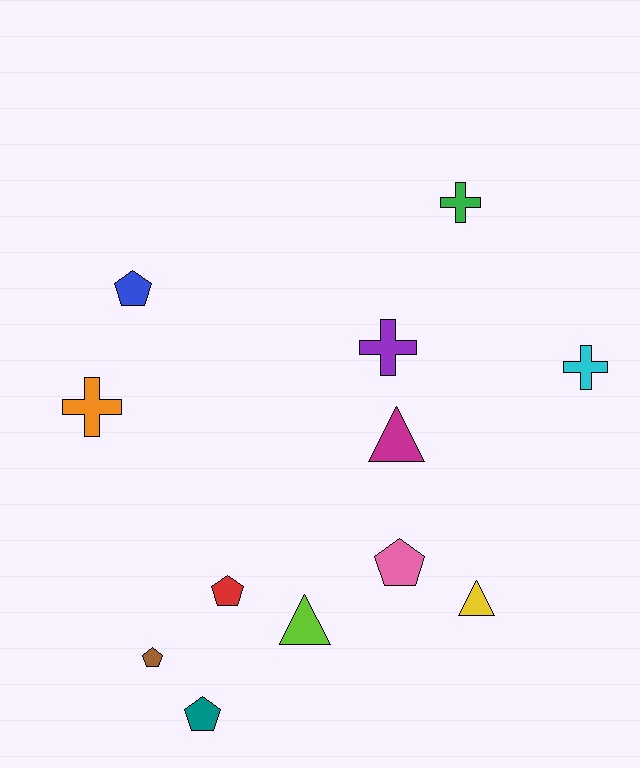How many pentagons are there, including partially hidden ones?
There are 5 pentagons.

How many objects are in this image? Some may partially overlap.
There are 12 objects.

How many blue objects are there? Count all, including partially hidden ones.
There is 1 blue object.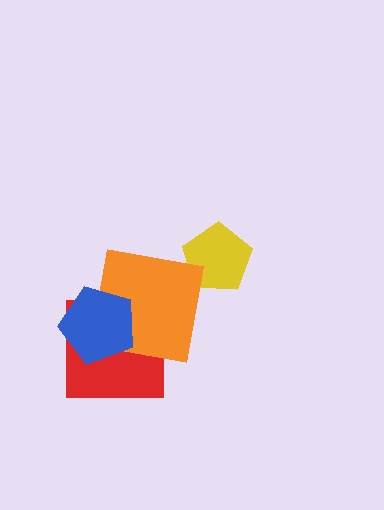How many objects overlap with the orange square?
2 objects overlap with the orange square.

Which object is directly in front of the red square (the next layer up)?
The orange square is directly in front of the red square.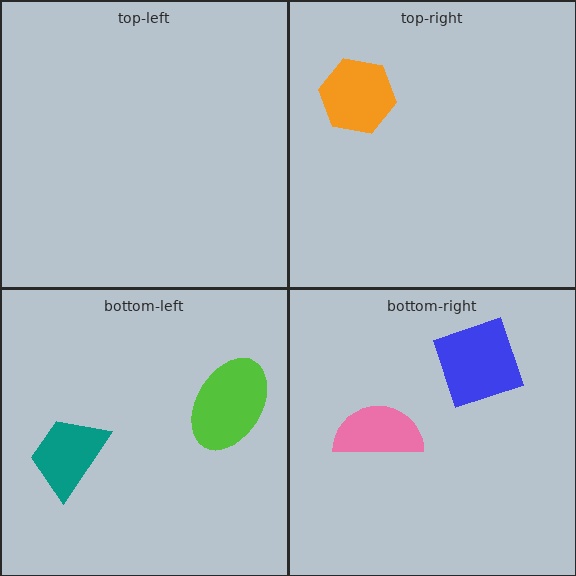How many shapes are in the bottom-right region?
2.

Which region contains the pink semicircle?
The bottom-right region.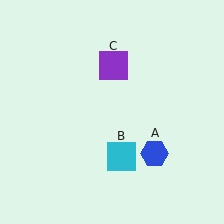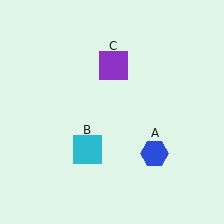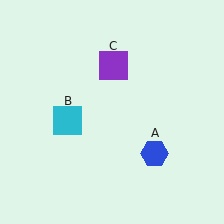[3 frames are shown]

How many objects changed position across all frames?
1 object changed position: cyan square (object B).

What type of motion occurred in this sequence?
The cyan square (object B) rotated clockwise around the center of the scene.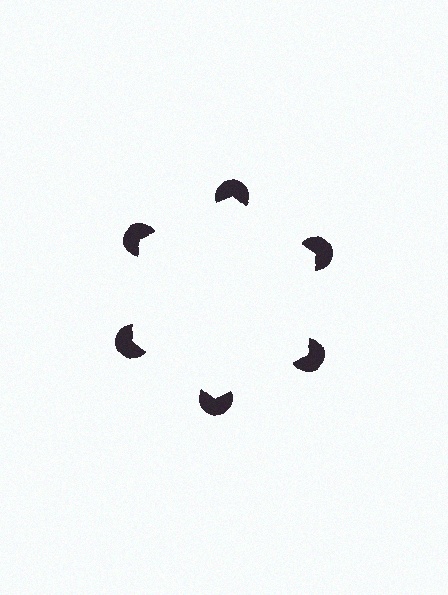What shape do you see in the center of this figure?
An illusory hexagon — its edges are inferred from the aligned wedge cuts in the pac-man discs, not physically drawn.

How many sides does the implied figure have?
6 sides.